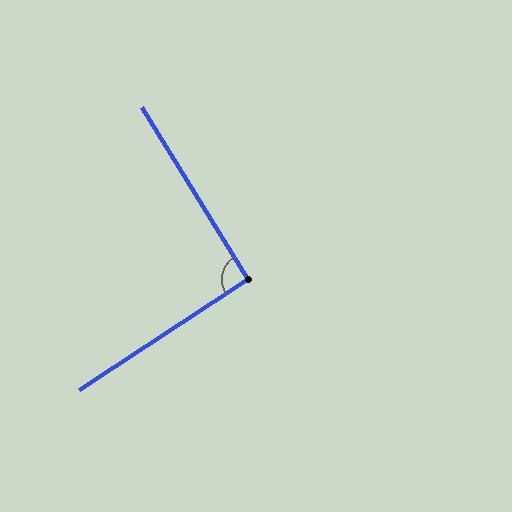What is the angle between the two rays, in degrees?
Approximately 92 degrees.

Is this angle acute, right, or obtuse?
It is approximately a right angle.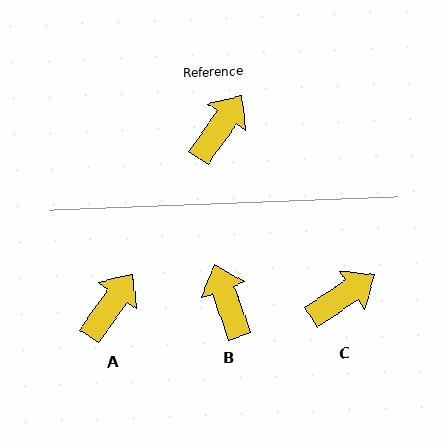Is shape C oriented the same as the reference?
No, it is off by about 22 degrees.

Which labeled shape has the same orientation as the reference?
A.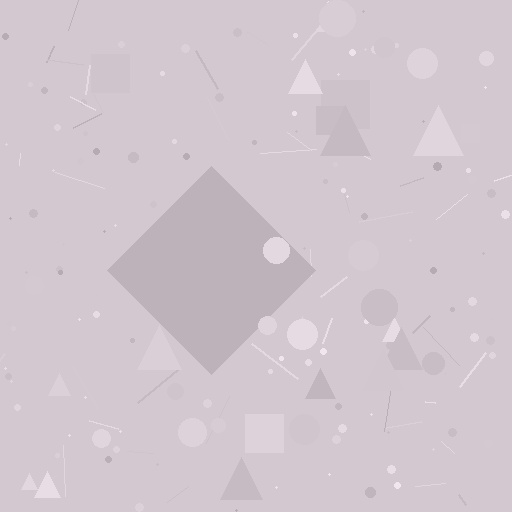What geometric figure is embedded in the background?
A diamond is embedded in the background.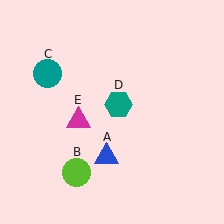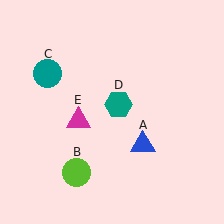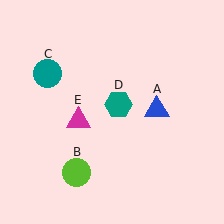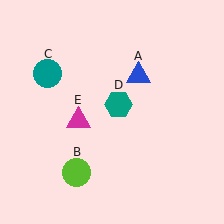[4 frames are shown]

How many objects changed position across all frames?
1 object changed position: blue triangle (object A).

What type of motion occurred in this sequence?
The blue triangle (object A) rotated counterclockwise around the center of the scene.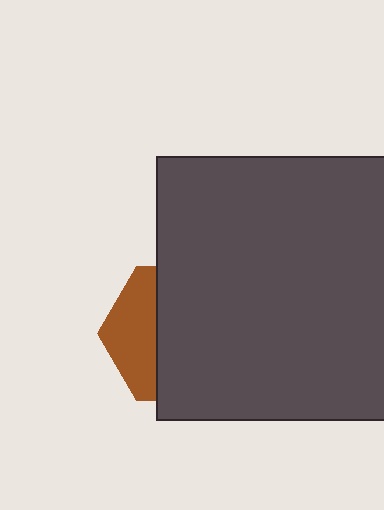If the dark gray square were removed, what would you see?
You would see the complete brown hexagon.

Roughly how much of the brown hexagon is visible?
A small part of it is visible (roughly 33%).